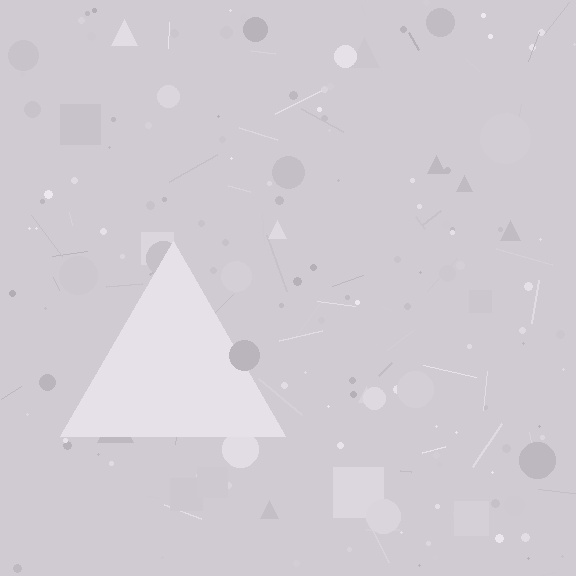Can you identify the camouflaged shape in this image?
The camouflaged shape is a triangle.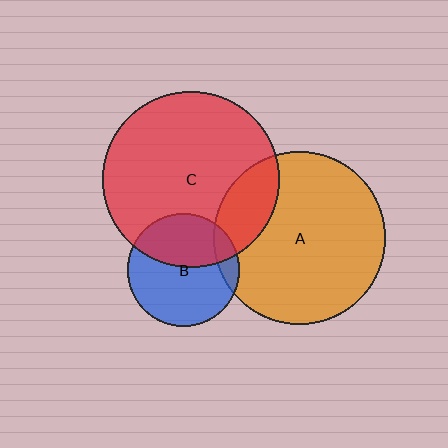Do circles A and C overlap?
Yes.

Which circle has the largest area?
Circle C (red).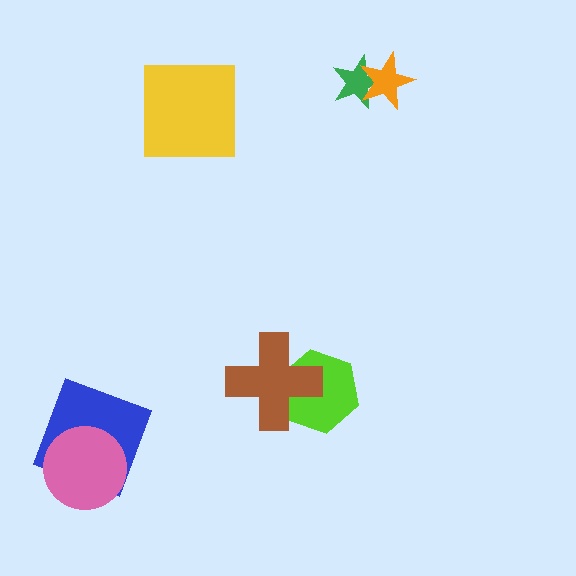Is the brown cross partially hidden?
No, no other shape covers it.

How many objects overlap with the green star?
1 object overlaps with the green star.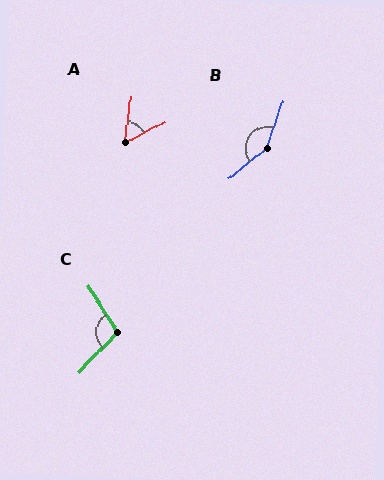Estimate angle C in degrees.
Approximately 103 degrees.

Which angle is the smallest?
A, at approximately 55 degrees.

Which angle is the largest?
B, at approximately 148 degrees.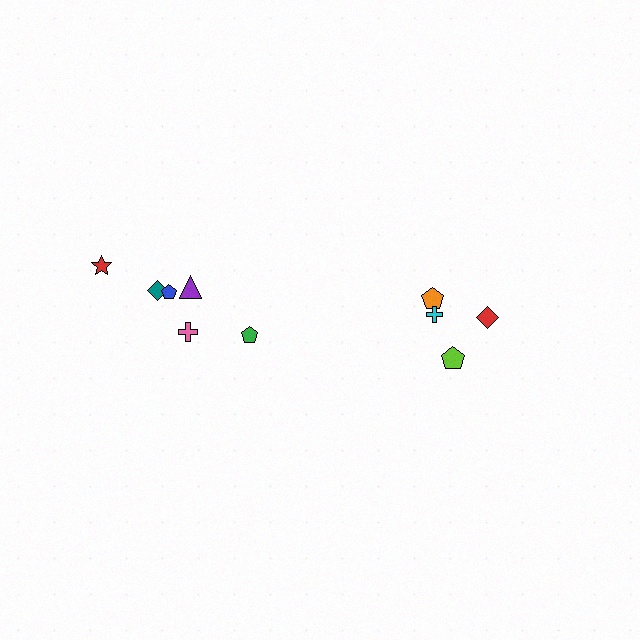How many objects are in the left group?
There are 6 objects.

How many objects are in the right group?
There are 4 objects.